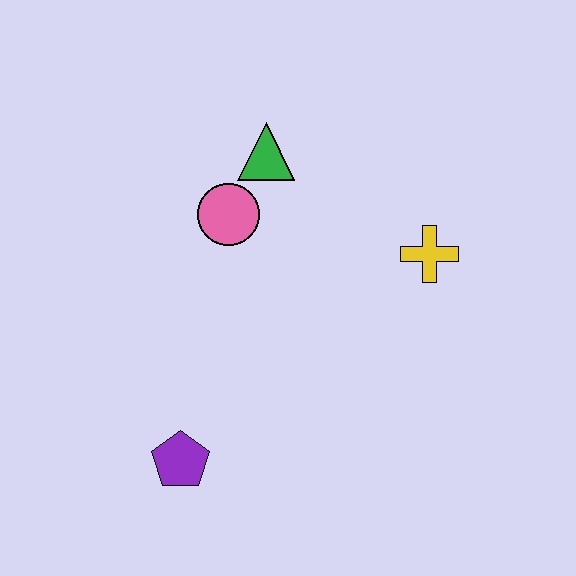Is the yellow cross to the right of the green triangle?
Yes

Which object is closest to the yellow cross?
The green triangle is closest to the yellow cross.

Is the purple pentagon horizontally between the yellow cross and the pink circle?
No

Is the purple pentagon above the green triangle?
No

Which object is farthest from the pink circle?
The purple pentagon is farthest from the pink circle.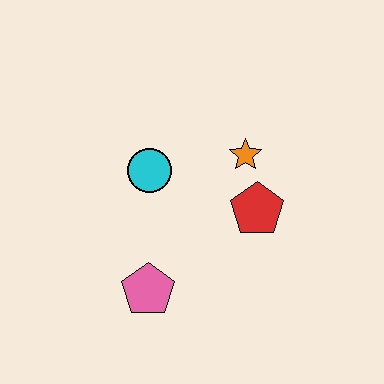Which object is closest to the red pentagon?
The orange star is closest to the red pentagon.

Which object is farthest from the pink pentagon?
The orange star is farthest from the pink pentagon.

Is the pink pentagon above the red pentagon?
No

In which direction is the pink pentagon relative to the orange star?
The pink pentagon is below the orange star.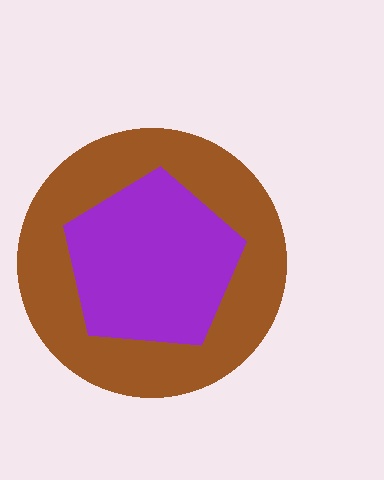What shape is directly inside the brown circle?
The purple pentagon.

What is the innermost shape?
The purple pentagon.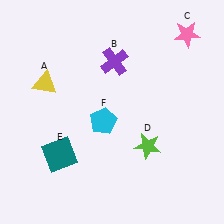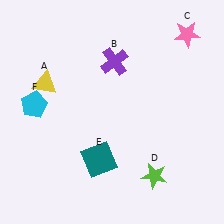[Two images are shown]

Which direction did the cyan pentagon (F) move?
The cyan pentagon (F) moved left.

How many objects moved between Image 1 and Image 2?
3 objects moved between the two images.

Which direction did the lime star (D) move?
The lime star (D) moved down.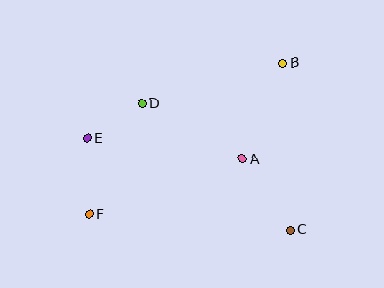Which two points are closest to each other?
Points D and E are closest to each other.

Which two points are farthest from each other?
Points B and F are farthest from each other.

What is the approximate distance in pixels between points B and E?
The distance between B and E is approximately 210 pixels.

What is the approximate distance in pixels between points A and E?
The distance between A and E is approximately 157 pixels.